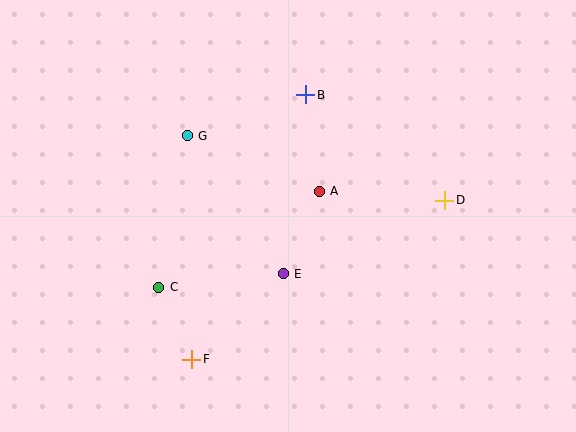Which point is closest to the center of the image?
Point A at (319, 191) is closest to the center.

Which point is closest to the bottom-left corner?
Point F is closest to the bottom-left corner.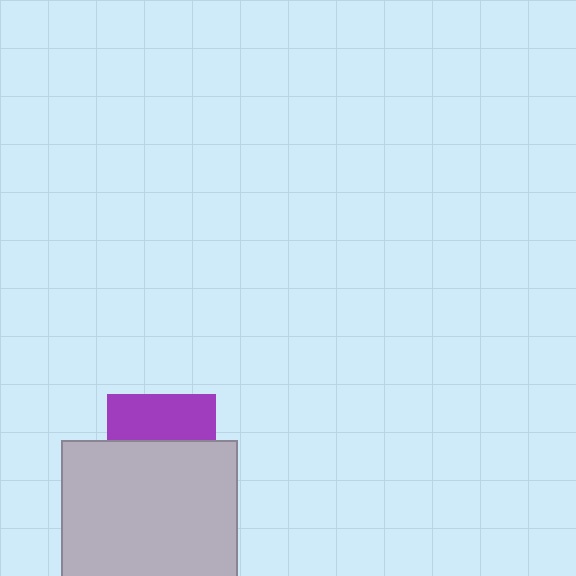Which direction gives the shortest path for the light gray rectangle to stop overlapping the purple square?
Moving down gives the shortest separation.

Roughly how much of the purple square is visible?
A small part of it is visible (roughly 42%).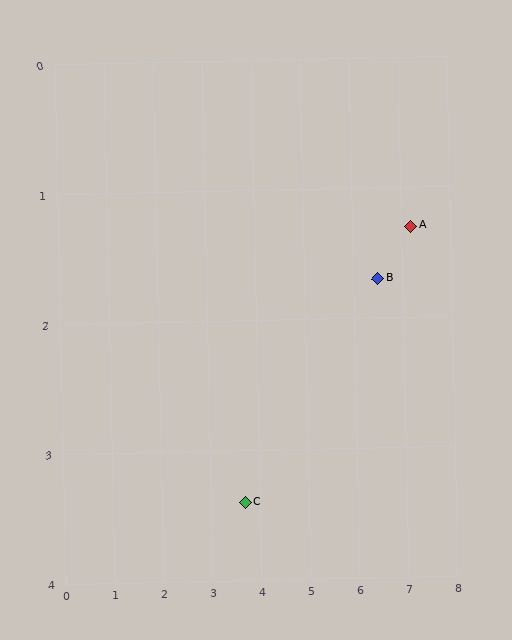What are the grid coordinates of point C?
Point C is at approximately (3.7, 3.4).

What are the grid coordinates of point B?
Point B is at approximately (6.5, 1.7).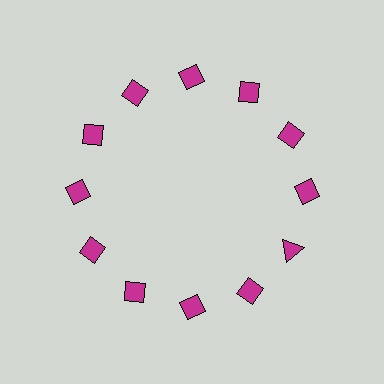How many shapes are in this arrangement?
There are 12 shapes arranged in a ring pattern.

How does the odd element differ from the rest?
It has a different shape: triangle instead of diamond.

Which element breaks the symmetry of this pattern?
The magenta triangle at roughly the 4 o'clock position breaks the symmetry. All other shapes are magenta diamonds.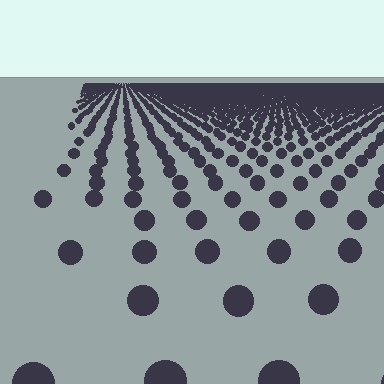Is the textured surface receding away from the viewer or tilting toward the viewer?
The surface is receding away from the viewer. Texture elements get smaller and denser toward the top.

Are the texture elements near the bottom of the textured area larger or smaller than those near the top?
Larger. Near the bottom, elements are closer to the viewer and appear at a bigger on-screen size.